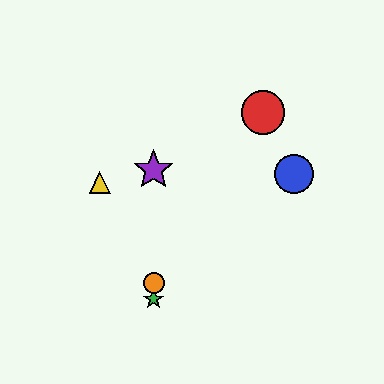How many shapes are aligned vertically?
3 shapes (the green star, the purple star, the orange circle) are aligned vertically.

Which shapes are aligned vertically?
The green star, the purple star, the orange circle are aligned vertically.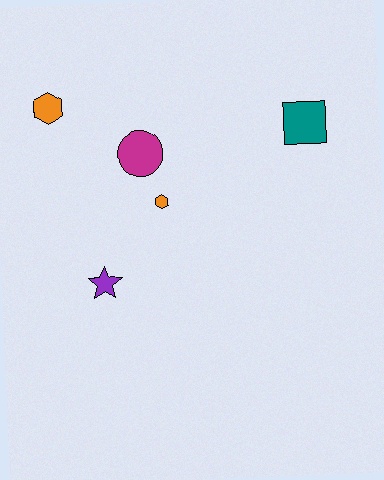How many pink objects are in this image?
There are no pink objects.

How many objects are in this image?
There are 5 objects.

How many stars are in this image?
There is 1 star.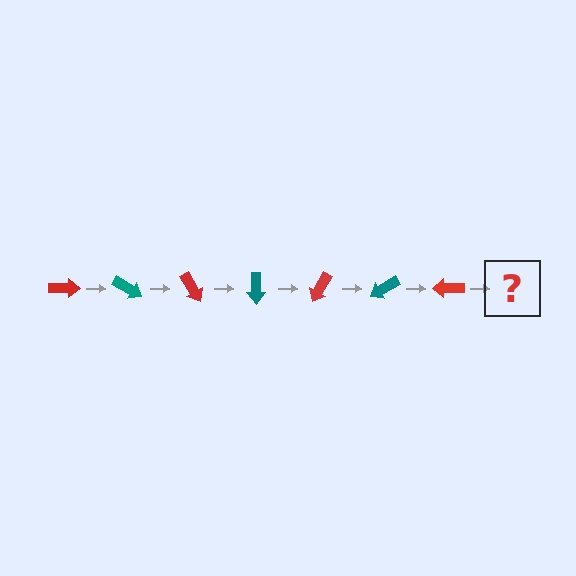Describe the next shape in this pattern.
It should be a teal arrow, rotated 210 degrees from the start.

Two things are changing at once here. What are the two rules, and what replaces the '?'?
The two rules are that it rotates 30 degrees each step and the color cycles through red and teal. The '?' should be a teal arrow, rotated 210 degrees from the start.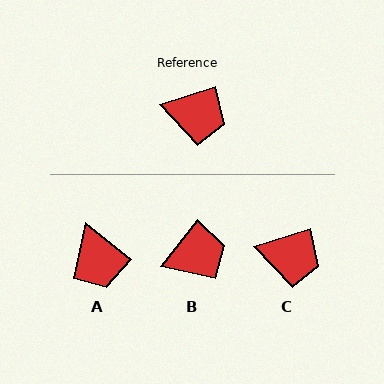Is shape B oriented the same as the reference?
No, it is off by about 35 degrees.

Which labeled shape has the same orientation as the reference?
C.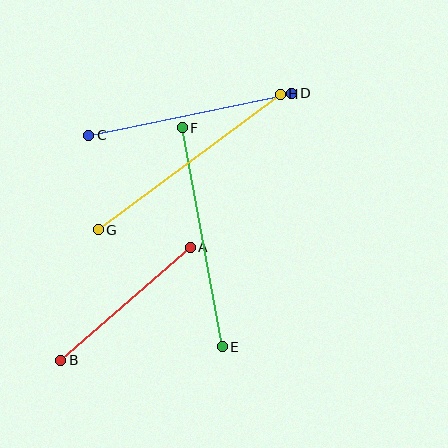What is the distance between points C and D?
The distance is approximately 208 pixels.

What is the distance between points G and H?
The distance is approximately 227 pixels.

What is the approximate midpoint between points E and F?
The midpoint is at approximately (202, 237) pixels.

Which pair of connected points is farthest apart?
Points G and H are farthest apart.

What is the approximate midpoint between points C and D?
The midpoint is at approximately (190, 114) pixels.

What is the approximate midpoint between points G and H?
The midpoint is at approximately (189, 162) pixels.